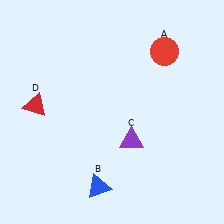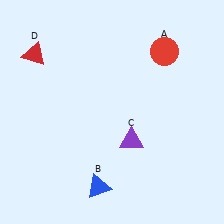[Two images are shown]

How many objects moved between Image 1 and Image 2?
1 object moved between the two images.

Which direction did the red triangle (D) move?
The red triangle (D) moved up.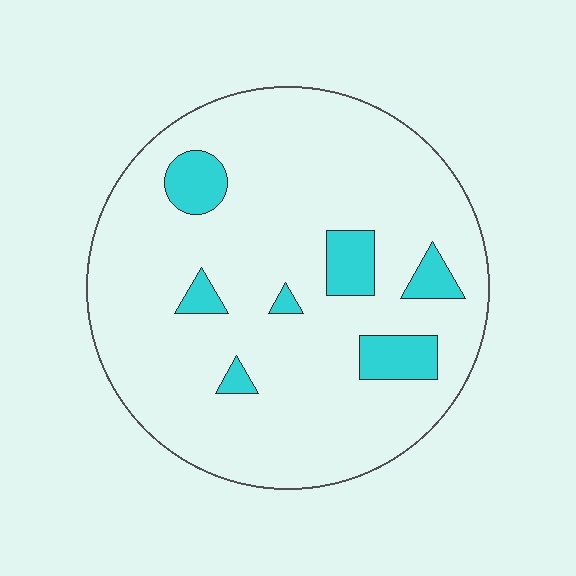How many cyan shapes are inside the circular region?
7.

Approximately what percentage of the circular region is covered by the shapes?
Approximately 10%.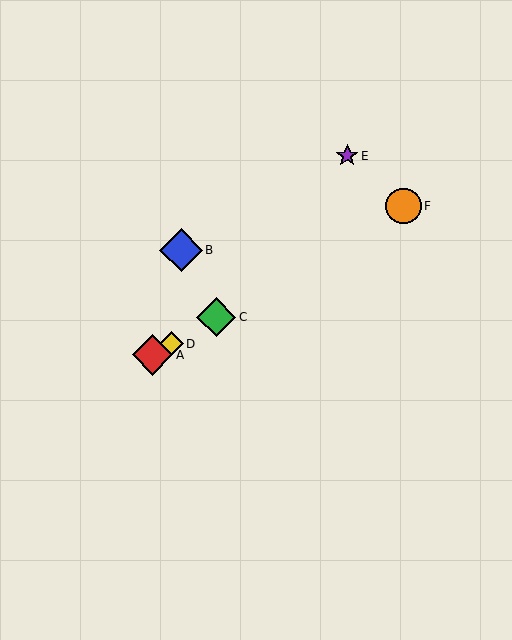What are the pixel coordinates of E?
Object E is at (347, 156).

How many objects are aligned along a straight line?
4 objects (A, C, D, F) are aligned along a straight line.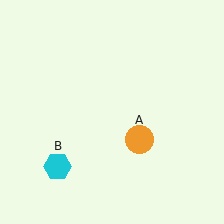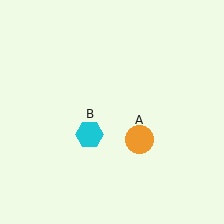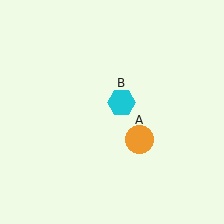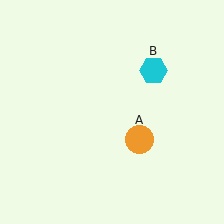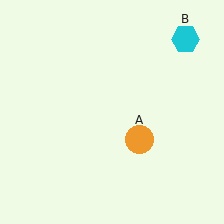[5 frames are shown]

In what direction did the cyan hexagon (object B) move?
The cyan hexagon (object B) moved up and to the right.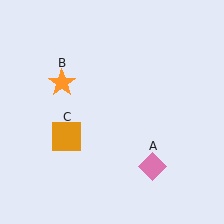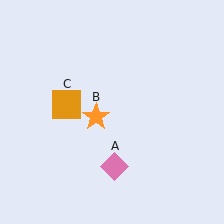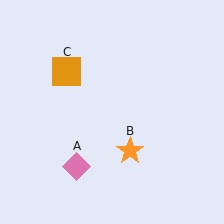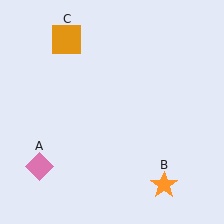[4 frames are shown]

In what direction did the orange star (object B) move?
The orange star (object B) moved down and to the right.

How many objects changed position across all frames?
3 objects changed position: pink diamond (object A), orange star (object B), orange square (object C).